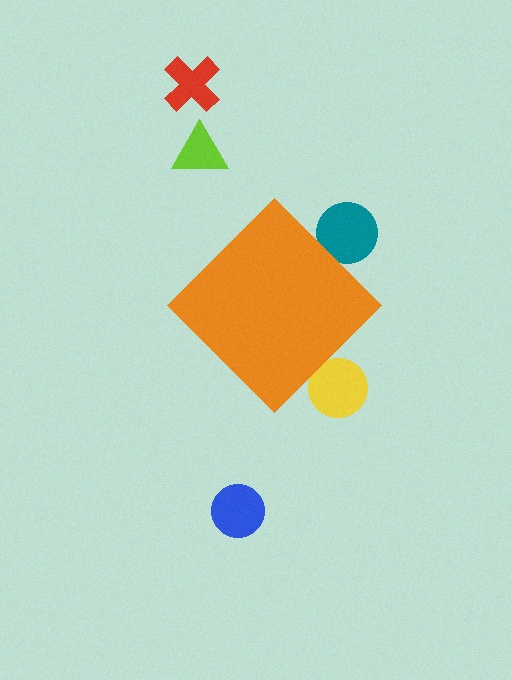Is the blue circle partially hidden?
No, the blue circle is fully visible.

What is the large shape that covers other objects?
An orange diamond.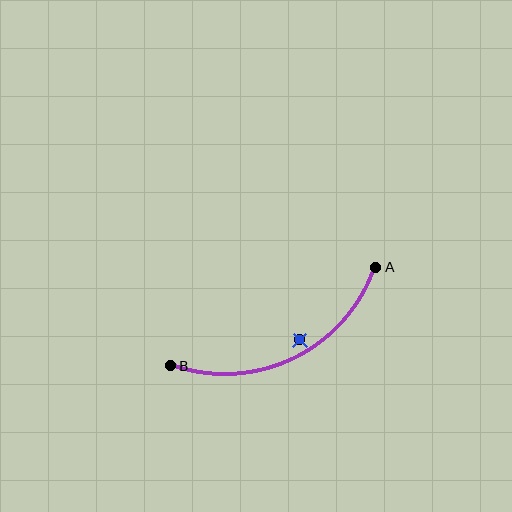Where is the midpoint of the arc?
The arc midpoint is the point on the curve farthest from the straight line joining A and B. It sits below that line.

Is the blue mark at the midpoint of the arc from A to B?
No — the blue mark does not lie on the arc at all. It sits slightly inside the curve.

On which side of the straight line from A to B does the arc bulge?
The arc bulges below the straight line connecting A and B.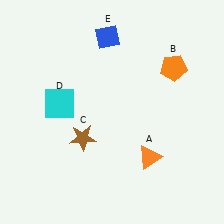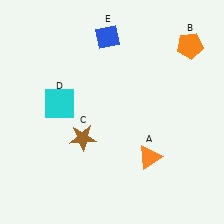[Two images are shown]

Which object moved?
The orange pentagon (B) moved up.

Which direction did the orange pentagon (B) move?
The orange pentagon (B) moved up.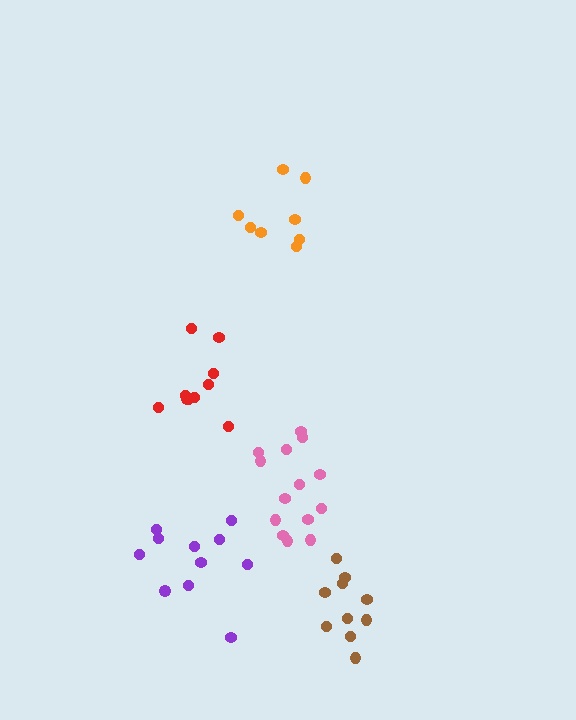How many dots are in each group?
Group 1: 10 dots, Group 2: 14 dots, Group 3: 10 dots, Group 4: 11 dots, Group 5: 8 dots (53 total).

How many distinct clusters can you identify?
There are 5 distinct clusters.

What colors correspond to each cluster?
The clusters are colored: brown, pink, red, purple, orange.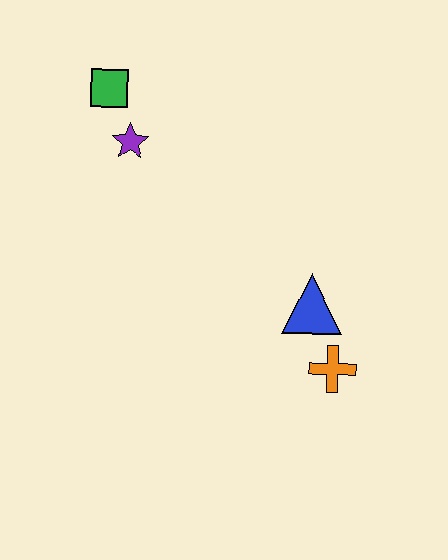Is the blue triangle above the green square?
No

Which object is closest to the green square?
The purple star is closest to the green square.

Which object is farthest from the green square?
The orange cross is farthest from the green square.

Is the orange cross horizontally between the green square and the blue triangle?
No